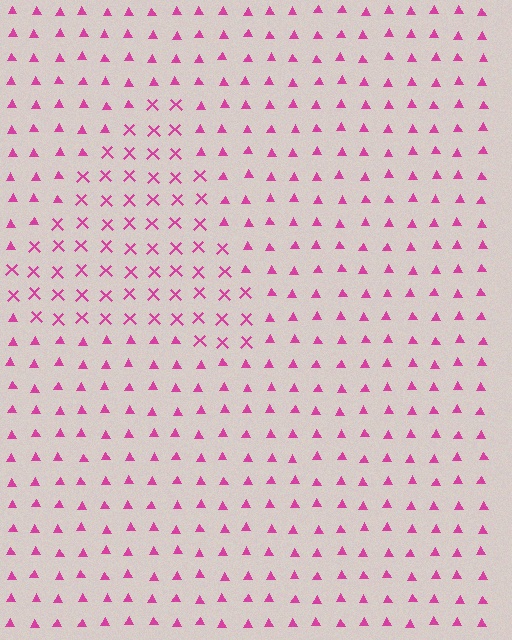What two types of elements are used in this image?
The image uses X marks inside the triangle region and triangles outside it.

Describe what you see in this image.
The image is filled with small magenta elements arranged in a uniform grid. A triangle-shaped region contains X marks, while the surrounding area contains triangles. The boundary is defined purely by the change in element shape.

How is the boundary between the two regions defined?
The boundary is defined by a change in element shape: X marks inside vs. triangles outside. All elements share the same color and spacing.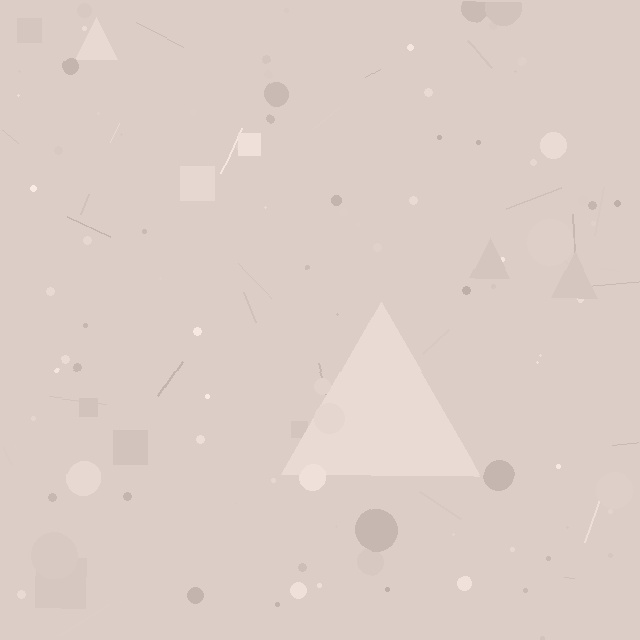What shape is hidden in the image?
A triangle is hidden in the image.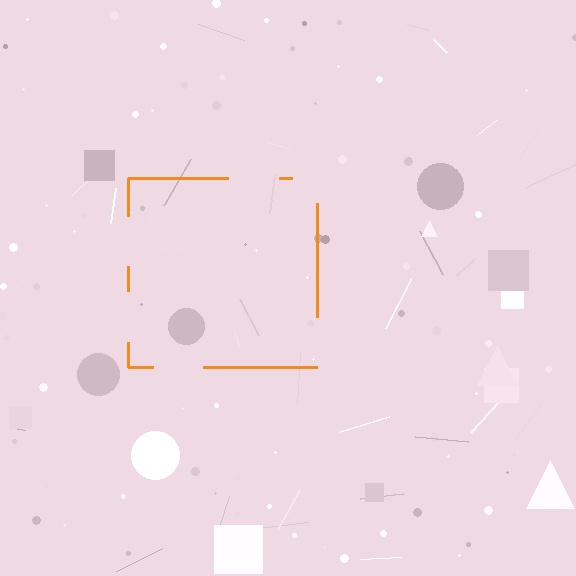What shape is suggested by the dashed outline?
The dashed outline suggests a square.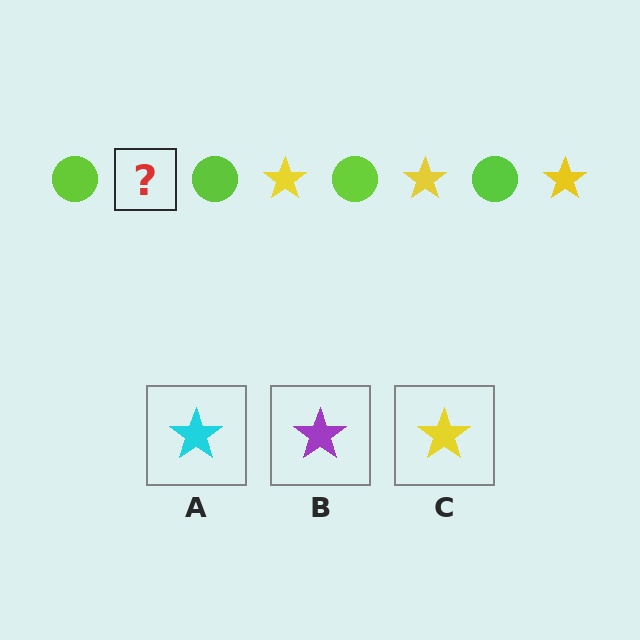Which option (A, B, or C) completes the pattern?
C.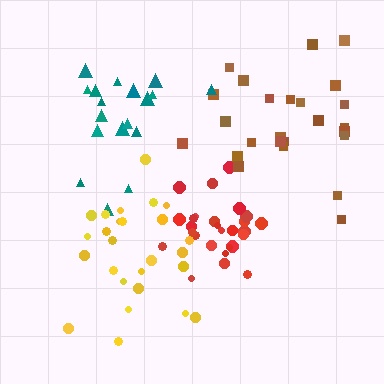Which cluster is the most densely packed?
Red.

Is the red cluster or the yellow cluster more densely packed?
Red.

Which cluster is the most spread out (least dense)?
Brown.